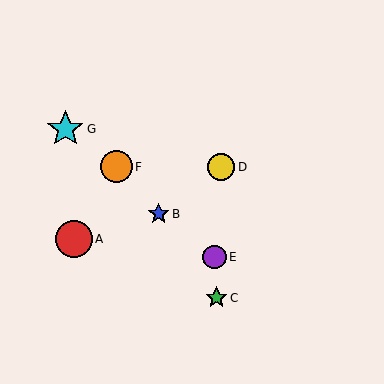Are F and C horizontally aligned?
No, F is at y≈167 and C is at y≈298.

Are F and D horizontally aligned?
Yes, both are at y≈167.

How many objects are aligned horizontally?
2 objects (D, F) are aligned horizontally.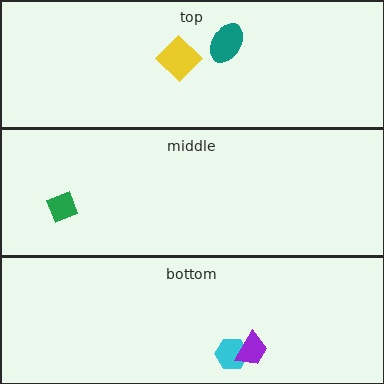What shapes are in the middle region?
The green diamond.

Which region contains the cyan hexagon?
The bottom region.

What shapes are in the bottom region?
The cyan hexagon, the purple trapezoid.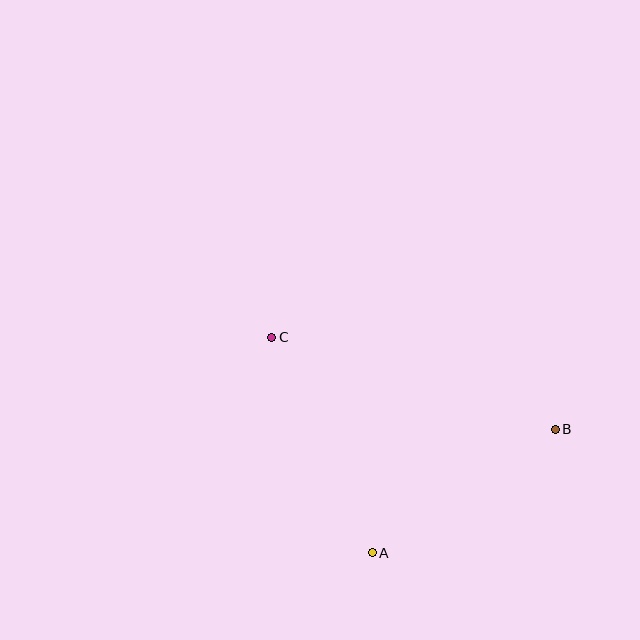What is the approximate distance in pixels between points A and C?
The distance between A and C is approximately 238 pixels.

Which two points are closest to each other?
Points A and B are closest to each other.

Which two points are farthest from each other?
Points B and C are farthest from each other.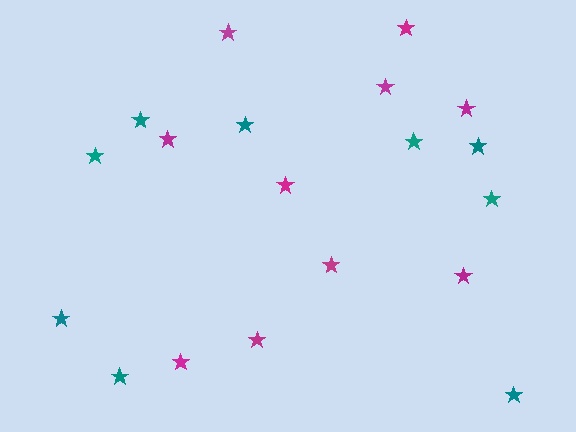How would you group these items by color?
There are 2 groups: one group of magenta stars (10) and one group of teal stars (9).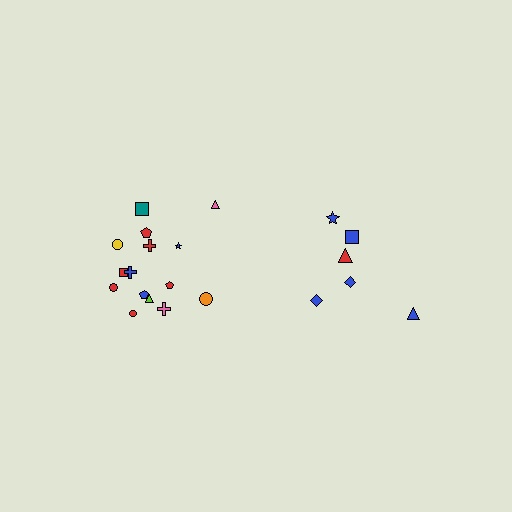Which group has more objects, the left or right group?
The left group.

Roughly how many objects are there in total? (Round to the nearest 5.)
Roughly 20 objects in total.